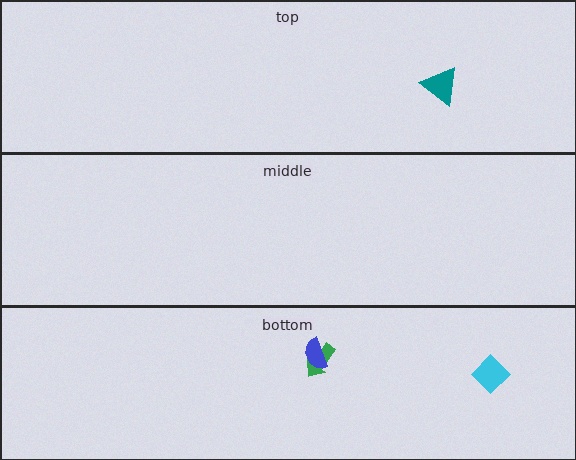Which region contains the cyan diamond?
The bottom region.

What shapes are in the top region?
The teal triangle.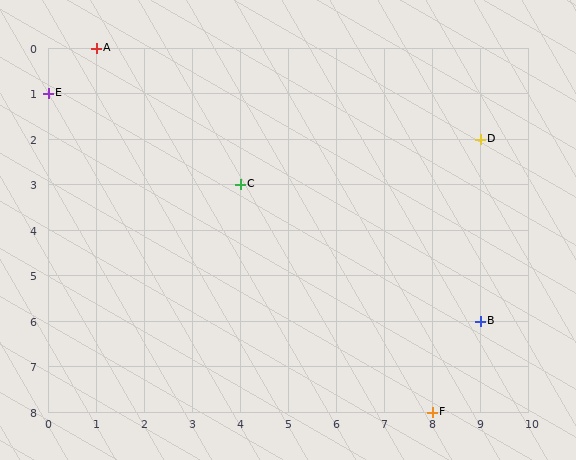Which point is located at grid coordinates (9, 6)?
Point B is at (9, 6).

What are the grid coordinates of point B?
Point B is at grid coordinates (9, 6).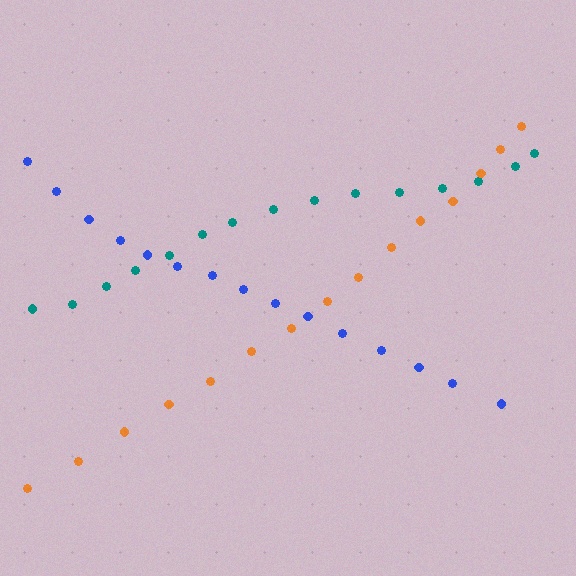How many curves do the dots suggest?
There are 3 distinct paths.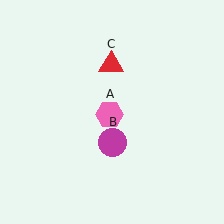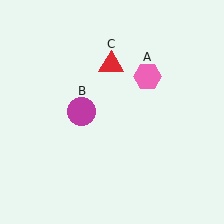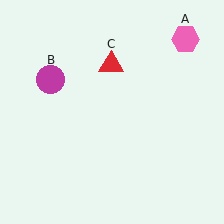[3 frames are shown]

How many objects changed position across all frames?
2 objects changed position: pink hexagon (object A), magenta circle (object B).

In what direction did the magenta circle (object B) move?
The magenta circle (object B) moved up and to the left.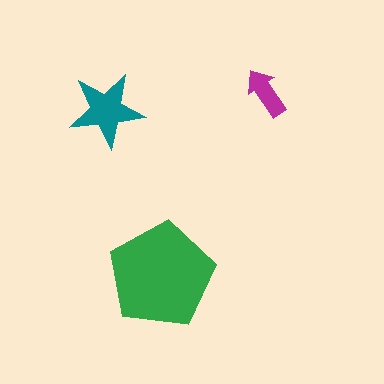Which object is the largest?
The green pentagon.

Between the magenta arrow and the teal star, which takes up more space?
The teal star.